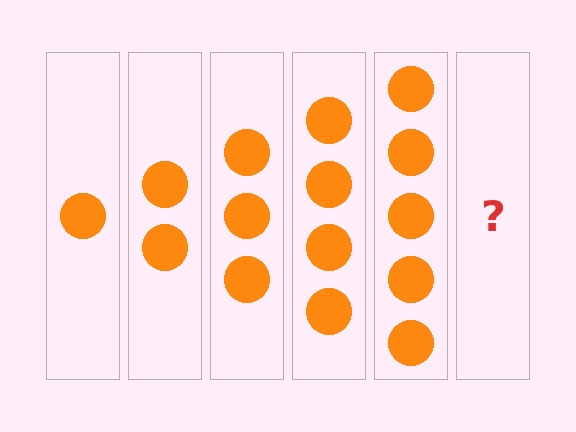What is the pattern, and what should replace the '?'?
The pattern is that each step adds one more circle. The '?' should be 6 circles.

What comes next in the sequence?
The next element should be 6 circles.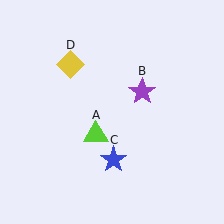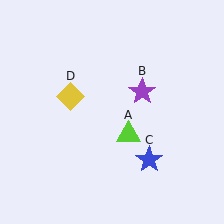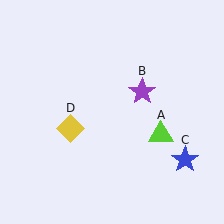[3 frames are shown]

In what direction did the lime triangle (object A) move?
The lime triangle (object A) moved right.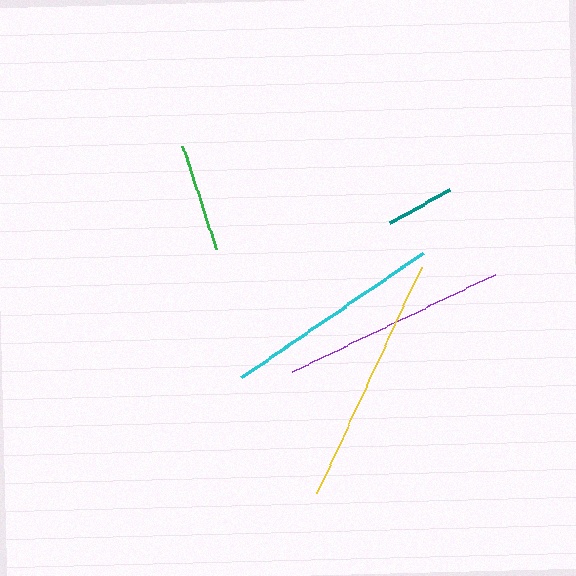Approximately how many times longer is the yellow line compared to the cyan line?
The yellow line is approximately 1.1 times the length of the cyan line.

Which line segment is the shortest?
The teal line is the shortest at approximately 68 pixels.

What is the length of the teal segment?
The teal segment is approximately 68 pixels long.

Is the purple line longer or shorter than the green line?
The purple line is longer than the green line.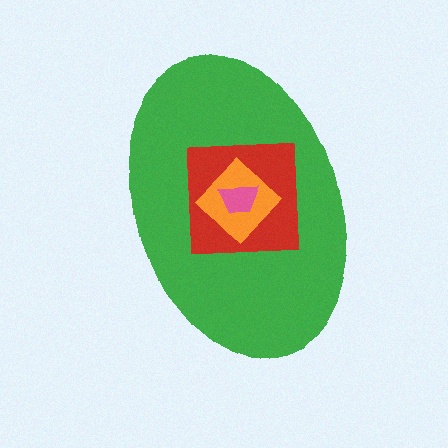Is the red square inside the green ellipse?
Yes.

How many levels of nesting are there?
4.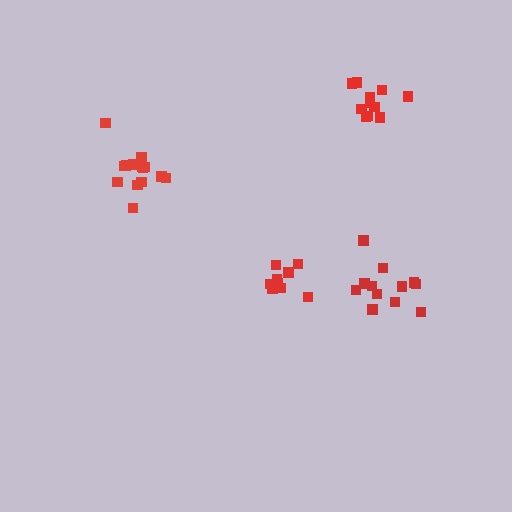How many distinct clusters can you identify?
There are 4 distinct clusters.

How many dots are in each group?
Group 1: 14 dots, Group 2: 12 dots, Group 3: 11 dots, Group 4: 9 dots (46 total).